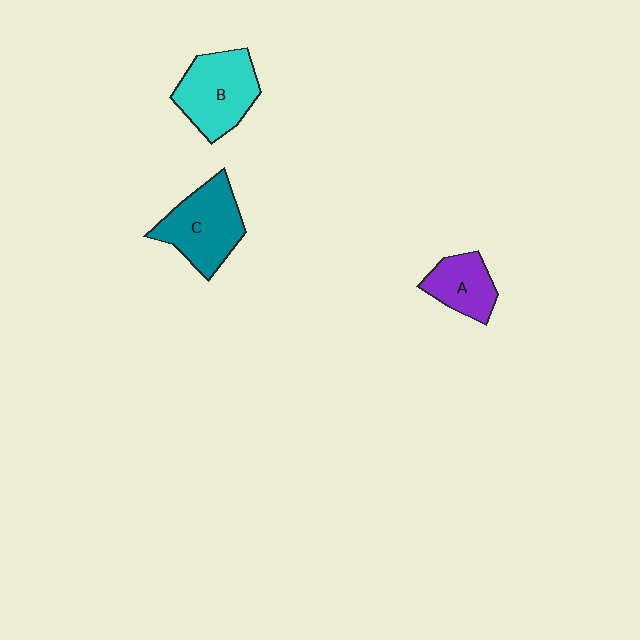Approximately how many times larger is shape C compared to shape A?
Approximately 1.5 times.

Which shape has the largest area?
Shape B (cyan).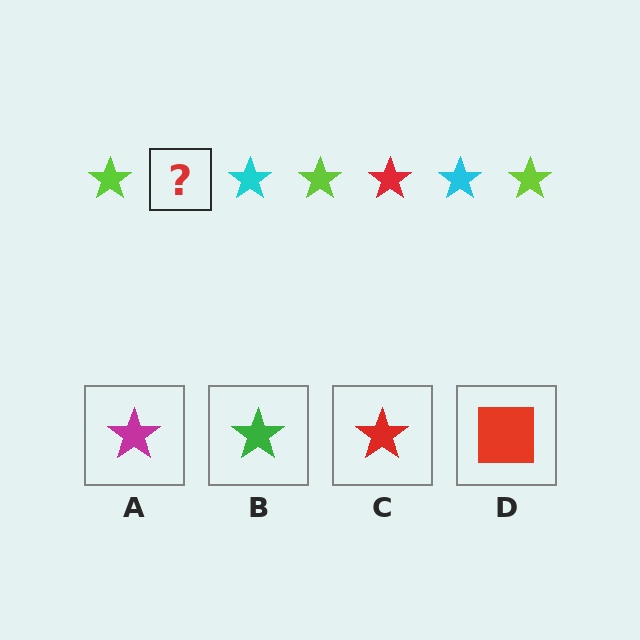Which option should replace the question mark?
Option C.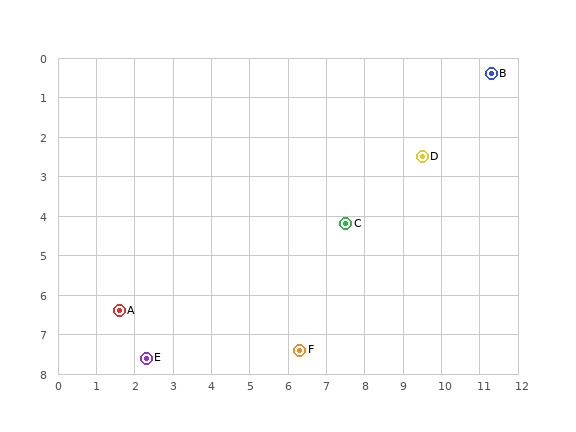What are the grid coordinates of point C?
Point C is at approximately (7.5, 4.2).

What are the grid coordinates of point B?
Point B is at approximately (11.3, 0.4).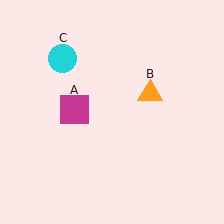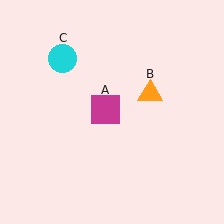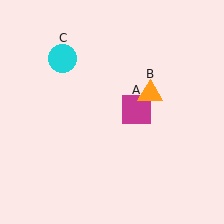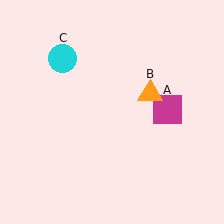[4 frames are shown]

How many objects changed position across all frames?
1 object changed position: magenta square (object A).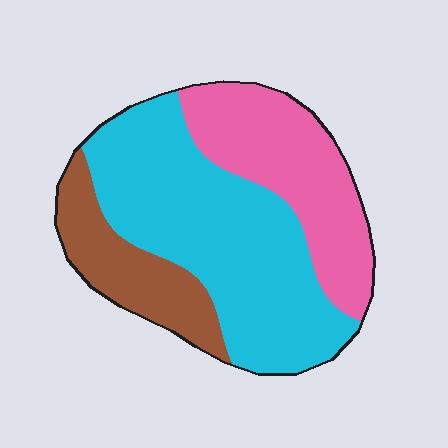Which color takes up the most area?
Cyan, at roughly 50%.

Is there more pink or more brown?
Pink.